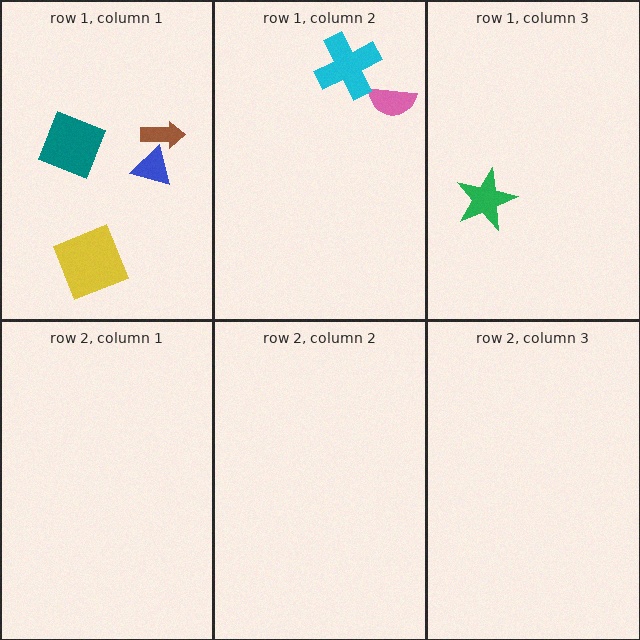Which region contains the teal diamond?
The row 1, column 1 region.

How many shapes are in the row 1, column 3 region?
1.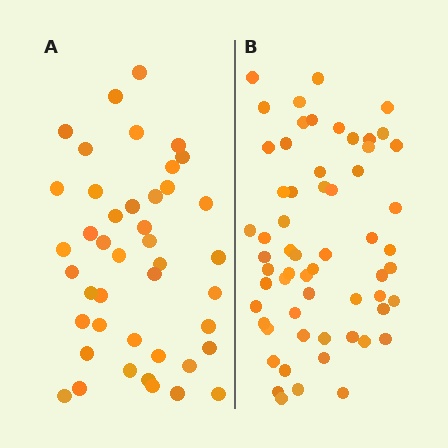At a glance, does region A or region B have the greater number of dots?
Region B (the right region) has more dots.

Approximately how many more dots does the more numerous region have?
Region B has approximately 15 more dots than region A.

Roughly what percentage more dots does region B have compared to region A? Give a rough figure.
About 40% more.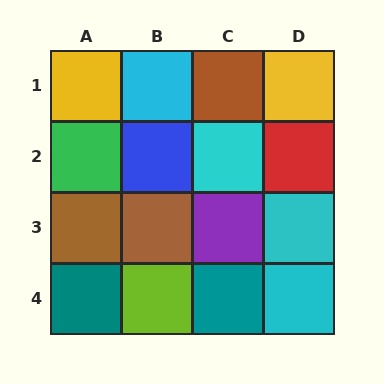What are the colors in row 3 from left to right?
Brown, brown, purple, cyan.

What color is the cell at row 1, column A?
Yellow.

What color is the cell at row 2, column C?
Cyan.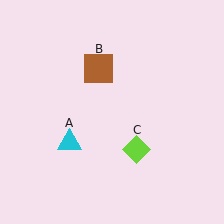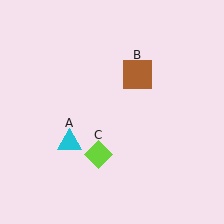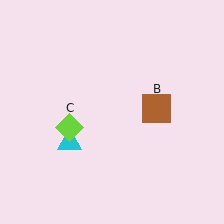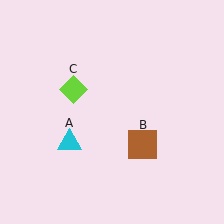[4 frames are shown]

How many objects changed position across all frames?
2 objects changed position: brown square (object B), lime diamond (object C).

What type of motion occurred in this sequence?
The brown square (object B), lime diamond (object C) rotated clockwise around the center of the scene.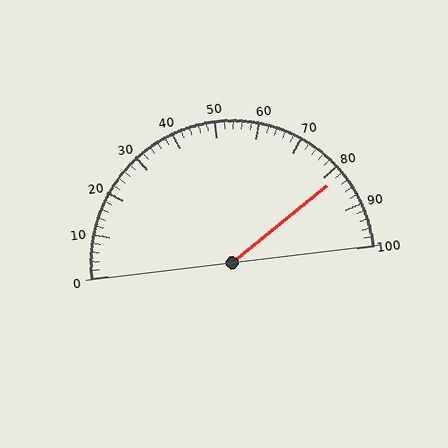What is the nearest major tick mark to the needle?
The nearest major tick mark is 80.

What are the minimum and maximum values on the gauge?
The gauge ranges from 0 to 100.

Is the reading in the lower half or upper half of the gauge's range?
The reading is in the upper half of the range (0 to 100).